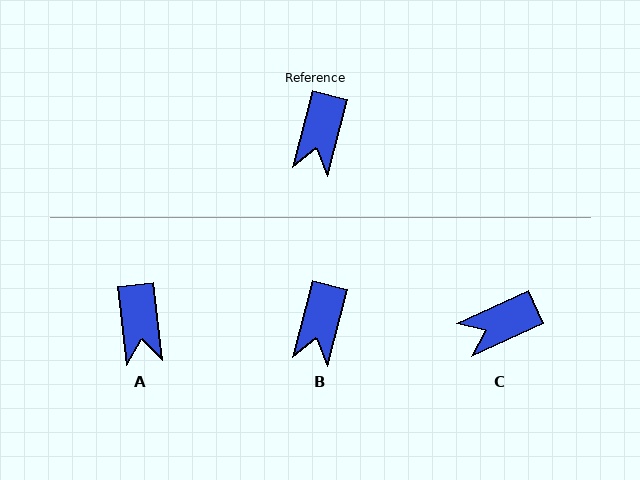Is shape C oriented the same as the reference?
No, it is off by about 51 degrees.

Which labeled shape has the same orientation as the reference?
B.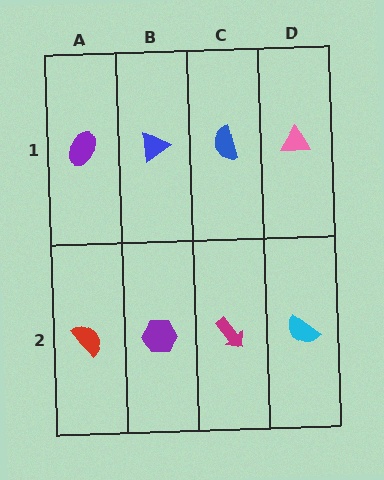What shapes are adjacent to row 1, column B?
A purple hexagon (row 2, column B), a purple ellipse (row 1, column A), a blue semicircle (row 1, column C).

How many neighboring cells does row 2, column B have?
3.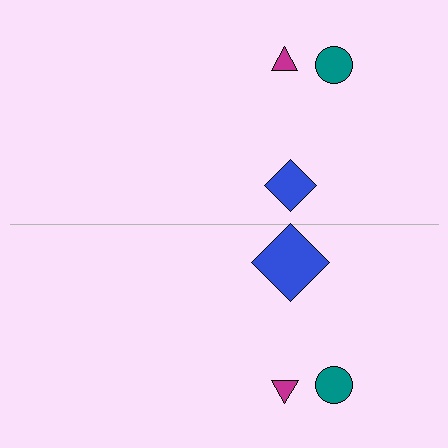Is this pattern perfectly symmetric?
No, the pattern is not perfectly symmetric. The blue diamond on the bottom side has a different size than its mirror counterpart.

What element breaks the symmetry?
The blue diamond on the bottom side has a different size than its mirror counterpart.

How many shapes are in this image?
There are 6 shapes in this image.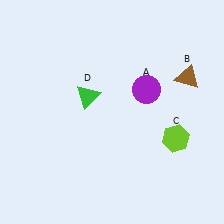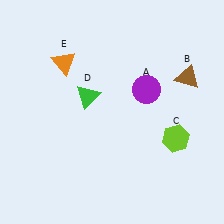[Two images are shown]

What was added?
An orange triangle (E) was added in Image 2.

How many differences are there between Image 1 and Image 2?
There is 1 difference between the two images.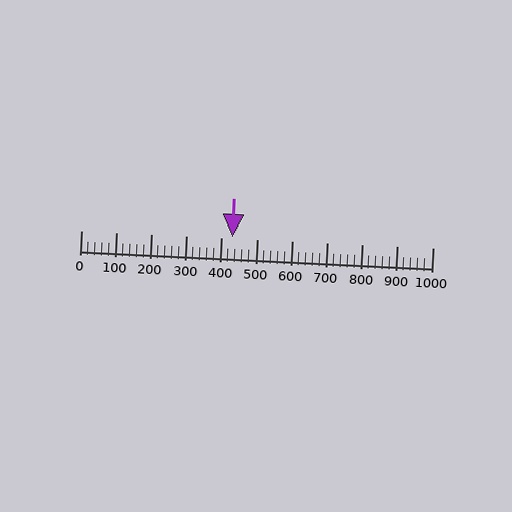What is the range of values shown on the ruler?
The ruler shows values from 0 to 1000.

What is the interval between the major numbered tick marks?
The major tick marks are spaced 100 units apart.